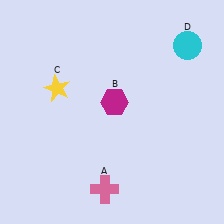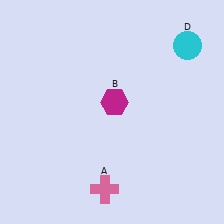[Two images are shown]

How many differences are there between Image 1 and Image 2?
There is 1 difference between the two images.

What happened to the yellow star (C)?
The yellow star (C) was removed in Image 2. It was in the top-left area of Image 1.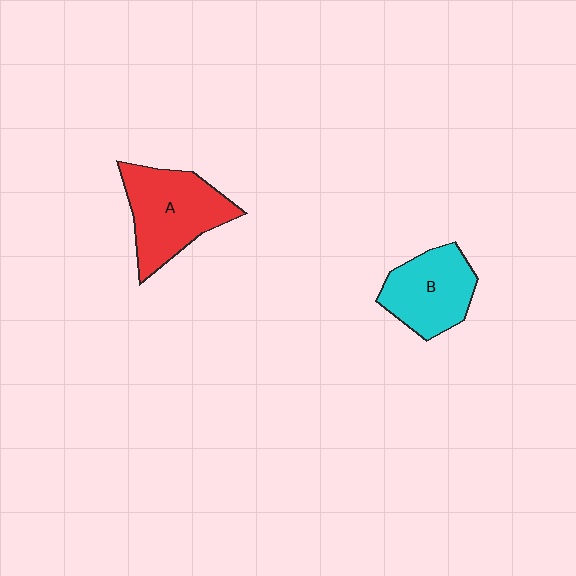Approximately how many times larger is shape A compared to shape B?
Approximately 1.2 times.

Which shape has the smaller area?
Shape B (cyan).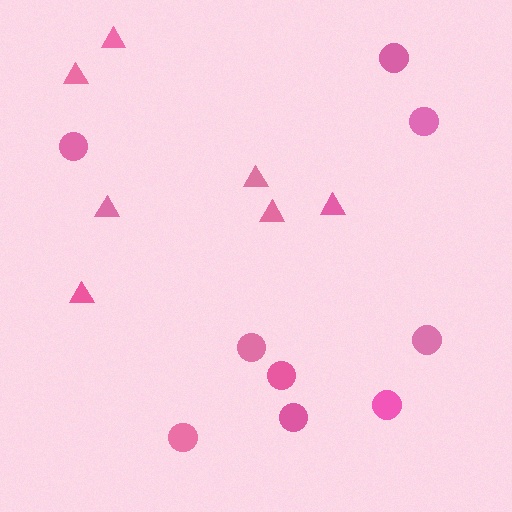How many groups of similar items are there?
There are 2 groups: one group of circles (9) and one group of triangles (7).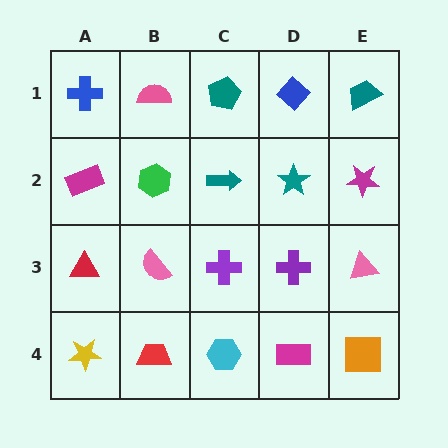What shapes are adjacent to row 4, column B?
A pink semicircle (row 3, column B), a yellow star (row 4, column A), a cyan hexagon (row 4, column C).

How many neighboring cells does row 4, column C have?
3.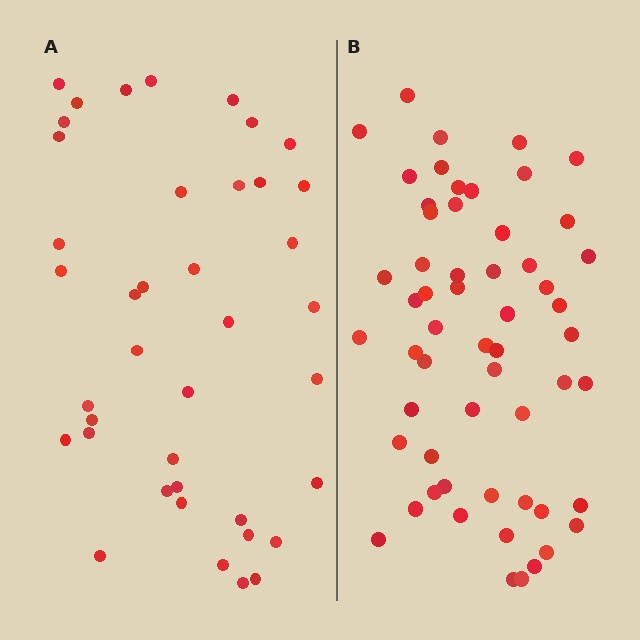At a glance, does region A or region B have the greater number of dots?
Region B (the right region) has more dots.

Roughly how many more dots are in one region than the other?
Region B has approximately 15 more dots than region A.